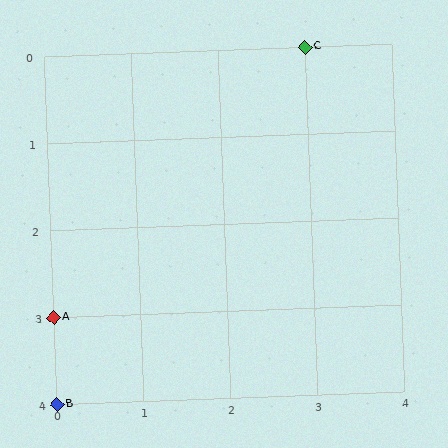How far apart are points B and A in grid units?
Points B and A are 1 row apart.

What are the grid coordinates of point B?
Point B is at grid coordinates (0, 4).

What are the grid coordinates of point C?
Point C is at grid coordinates (3, 0).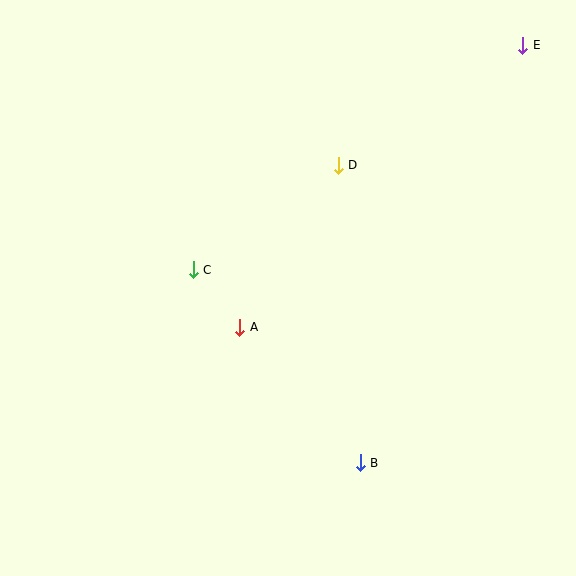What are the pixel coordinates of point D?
Point D is at (338, 165).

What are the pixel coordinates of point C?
Point C is at (193, 270).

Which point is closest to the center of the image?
Point A at (240, 327) is closest to the center.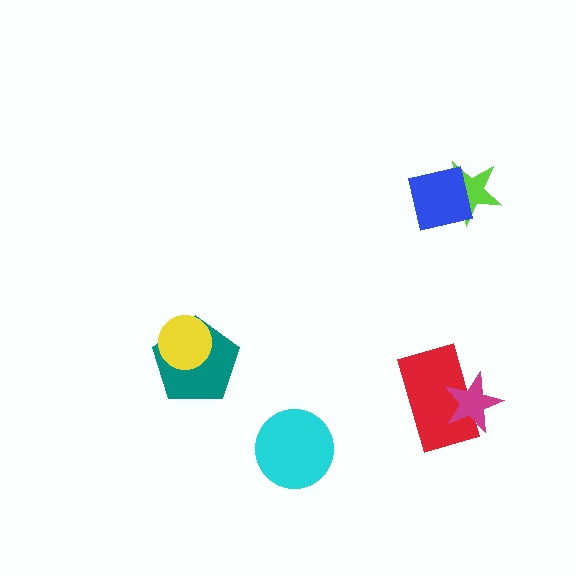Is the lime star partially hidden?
Yes, it is partially covered by another shape.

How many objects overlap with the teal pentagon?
1 object overlaps with the teal pentagon.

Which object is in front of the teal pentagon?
The yellow circle is in front of the teal pentagon.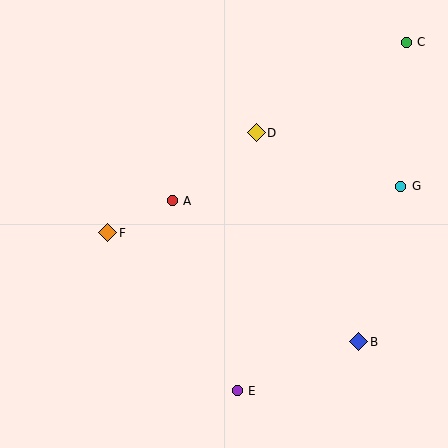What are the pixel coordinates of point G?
Point G is at (401, 186).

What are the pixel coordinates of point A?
Point A is at (172, 201).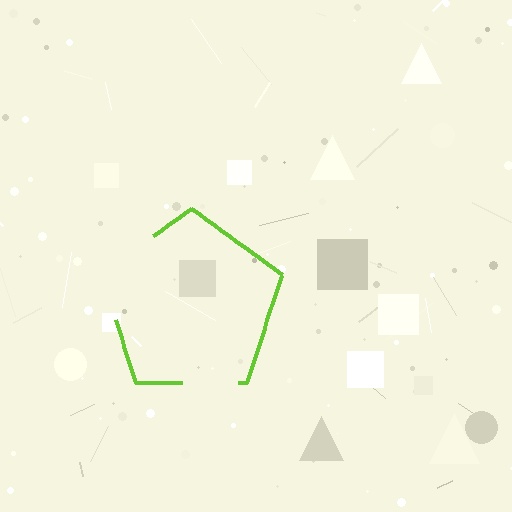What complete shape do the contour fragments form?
The contour fragments form a pentagon.